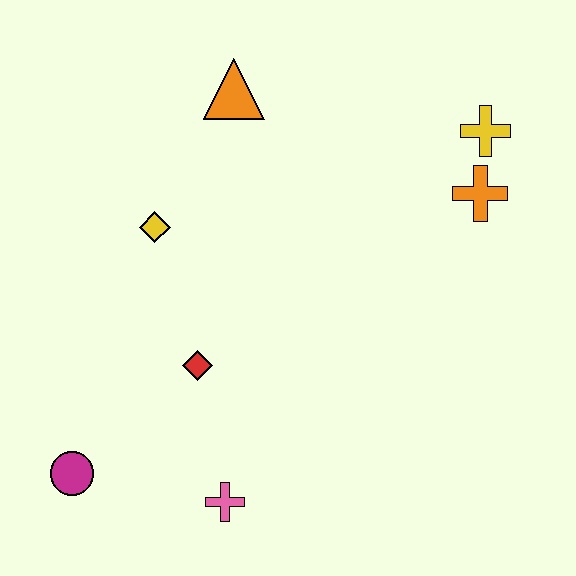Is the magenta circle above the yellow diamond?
No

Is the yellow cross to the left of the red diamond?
No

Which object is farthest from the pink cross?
The yellow cross is farthest from the pink cross.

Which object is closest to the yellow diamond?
The red diamond is closest to the yellow diamond.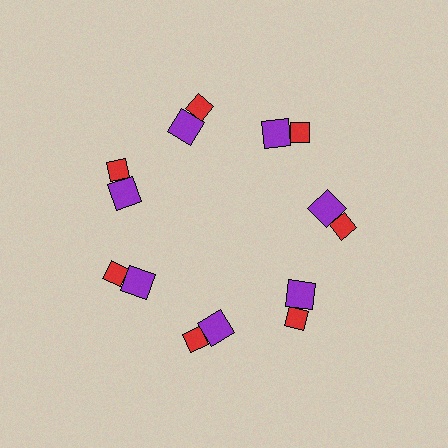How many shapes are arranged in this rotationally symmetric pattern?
There are 14 shapes, arranged in 7 groups of 2.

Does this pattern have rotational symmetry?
Yes, this pattern has 7-fold rotational symmetry. It looks the same after rotating 51 degrees around the center.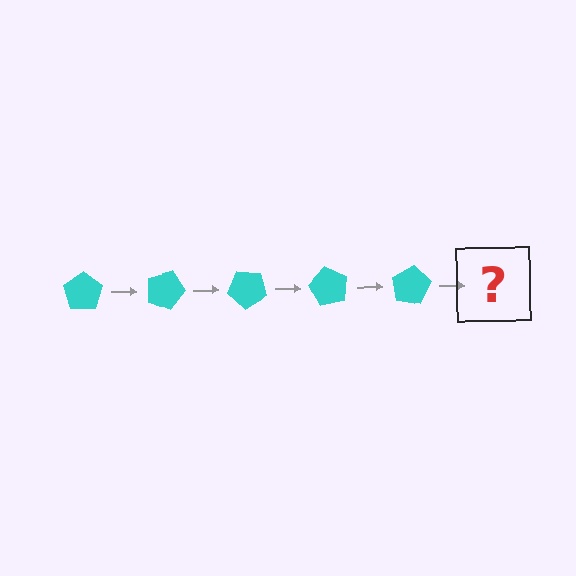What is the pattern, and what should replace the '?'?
The pattern is that the pentagon rotates 20 degrees each step. The '?' should be a cyan pentagon rotated 100 degrees.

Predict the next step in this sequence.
The next step is a cyan pentagon rotated 100 degrees.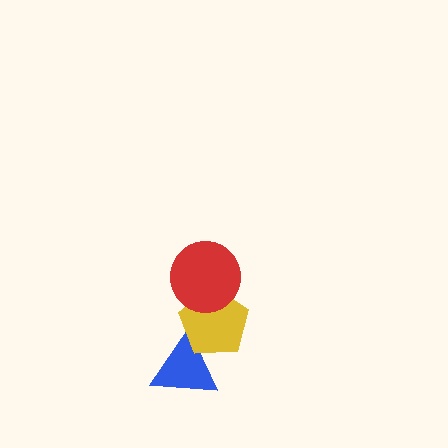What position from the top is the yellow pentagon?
The yellow pentagon is 2nd from the top.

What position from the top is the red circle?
The red circle is 1st from the top.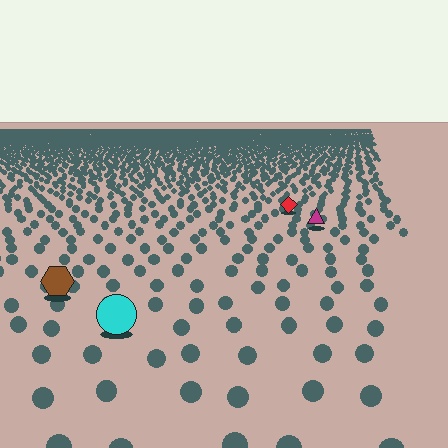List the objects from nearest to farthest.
From nearest to farthest: the cyan circle, the brown hexagon, the magenta triangle, the red diamond.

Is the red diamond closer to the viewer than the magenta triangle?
No. The magenta triangle is closer — you can tell from the texture gradient: the ground texture is coarser near it.